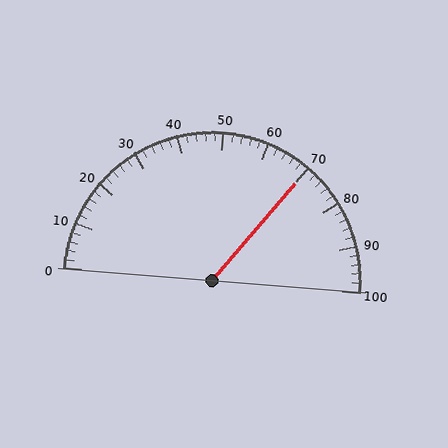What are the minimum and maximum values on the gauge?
The gauge ranges from 0 to 100.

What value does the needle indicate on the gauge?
The needle indicates approximately 70.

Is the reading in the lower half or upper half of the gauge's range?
The reading is in the upper half of the range (0 to 100).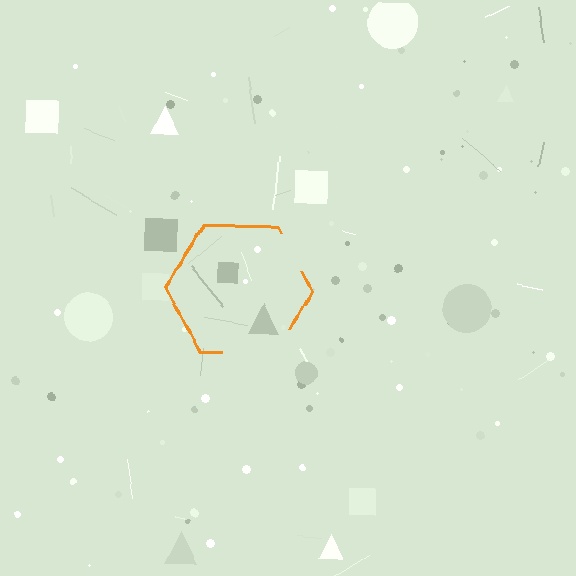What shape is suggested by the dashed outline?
The dashed outline suggests a hexagon.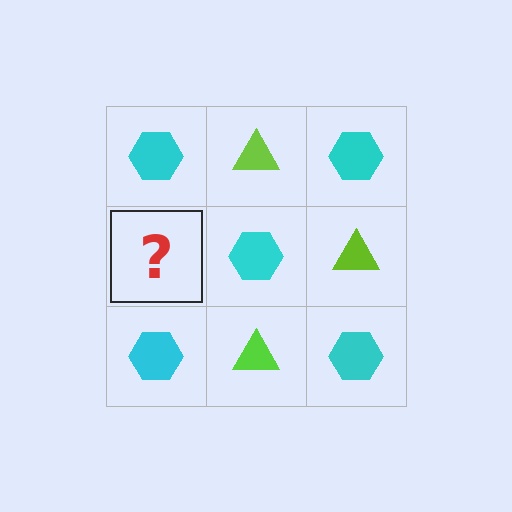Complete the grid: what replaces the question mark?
The question mark should be replaced with a lime triangle.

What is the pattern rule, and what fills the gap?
The rule is that it alternates cyan hexagon and lime triangle in a checkerboard pattern. The gap should be filled with a lime triangle.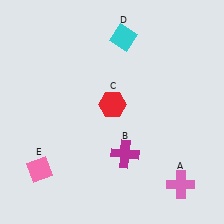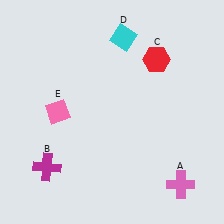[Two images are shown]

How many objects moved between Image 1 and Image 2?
3 objects moved between the two images.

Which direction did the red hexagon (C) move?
The red hexagon (C) moved up.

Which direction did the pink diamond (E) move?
The pink diamond (E) moved up.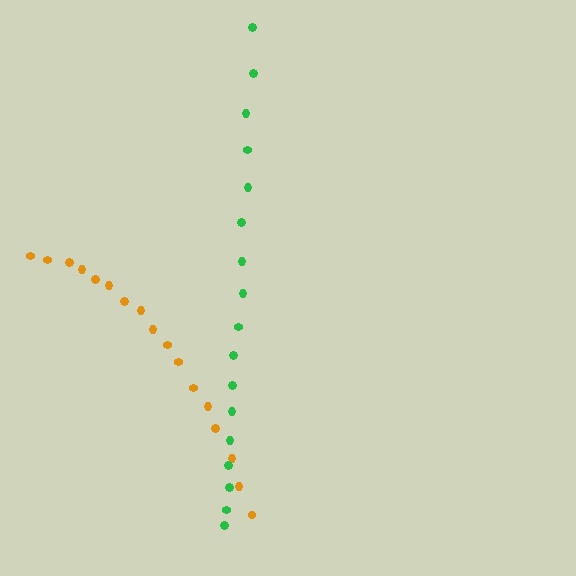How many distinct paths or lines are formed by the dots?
There are 2 distinct paths.